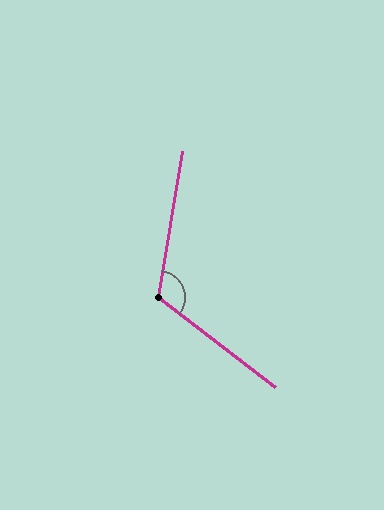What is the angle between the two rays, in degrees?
Approximately 118 degrees.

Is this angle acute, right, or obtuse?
It is obtuse.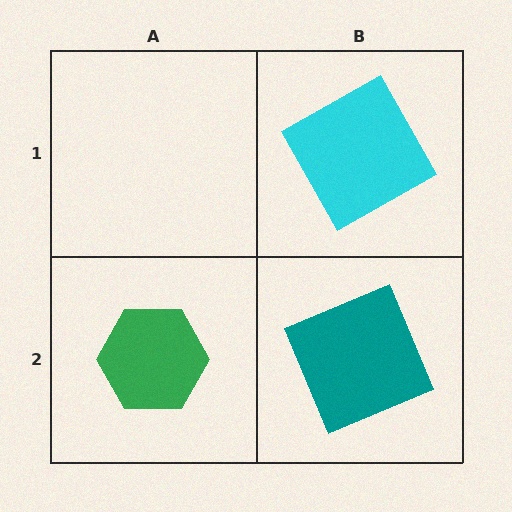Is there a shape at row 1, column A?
No, that cell is empty.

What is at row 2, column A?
A green hexagon.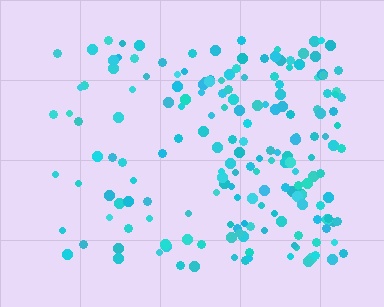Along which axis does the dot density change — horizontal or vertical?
Horizontal.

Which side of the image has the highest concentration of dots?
The right.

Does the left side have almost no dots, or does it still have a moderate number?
Still a moderate number, just noticeably fewer than the right.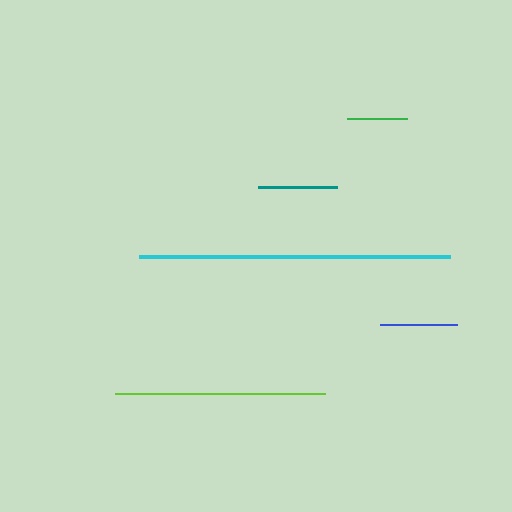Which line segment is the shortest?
The green line is the shortest at approximately 60 pixels.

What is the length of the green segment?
The green segment is approximately 60 pixels long.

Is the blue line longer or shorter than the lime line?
The lime line is longer than the blue line.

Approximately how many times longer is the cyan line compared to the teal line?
The cyan line is approximately 3.9 times the length of the teal line.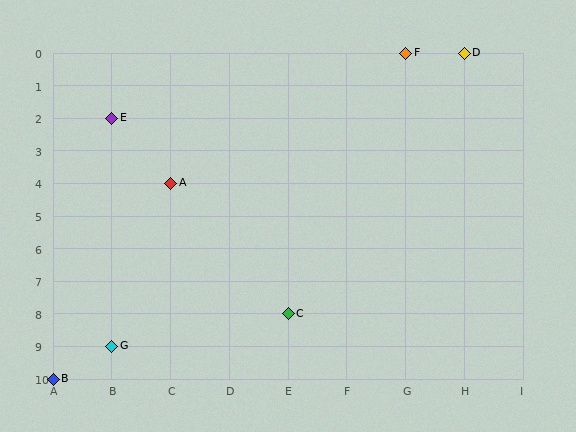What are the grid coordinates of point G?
Point G is at grid coordinates (B, 9).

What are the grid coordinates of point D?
Point D is at grid coordinates (H, 0).